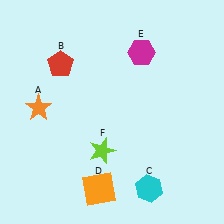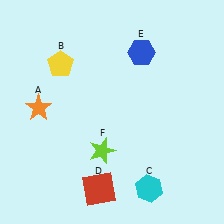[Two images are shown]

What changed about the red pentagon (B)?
In Image 1, B is red. In Image 2, it changed to yellow.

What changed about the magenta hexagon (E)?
In Image 1, E is magenta. In Image 2, it changed to blue.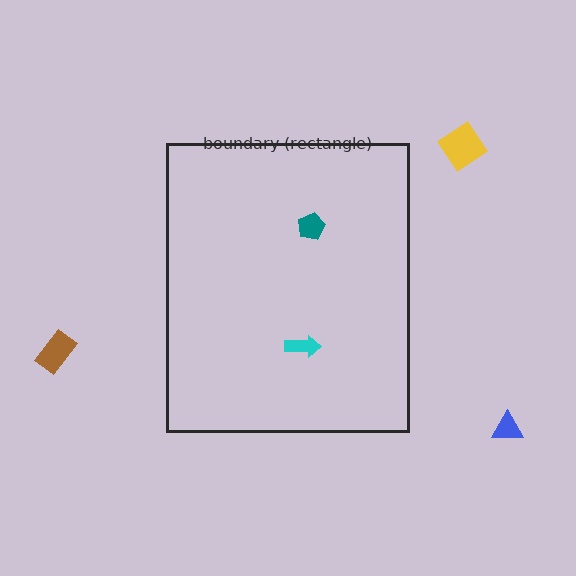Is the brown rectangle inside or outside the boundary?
Outside.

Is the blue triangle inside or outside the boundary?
Outside.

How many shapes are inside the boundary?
2 inside, 3 outside.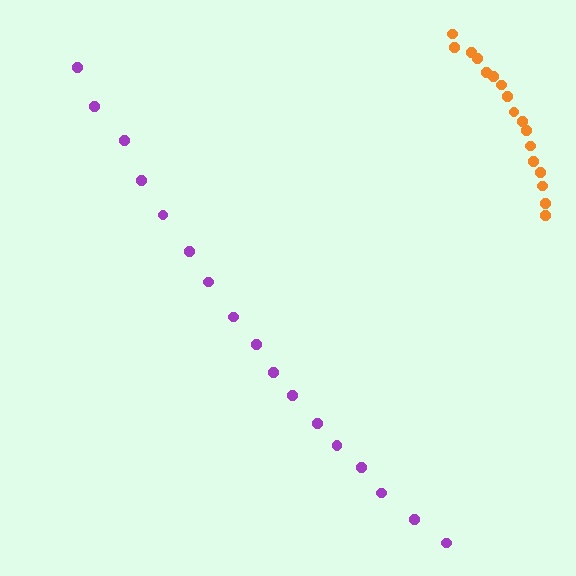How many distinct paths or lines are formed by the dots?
There are 2 distinct paths.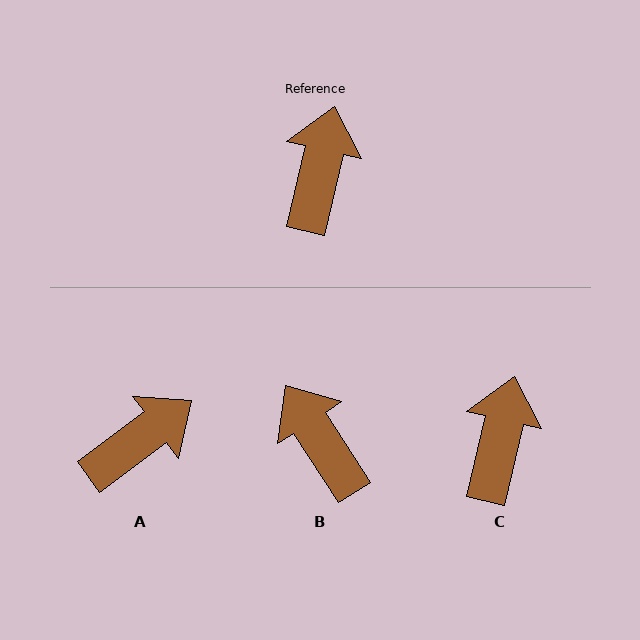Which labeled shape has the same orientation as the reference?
C.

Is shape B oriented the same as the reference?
No, it is off by about 46 degrees.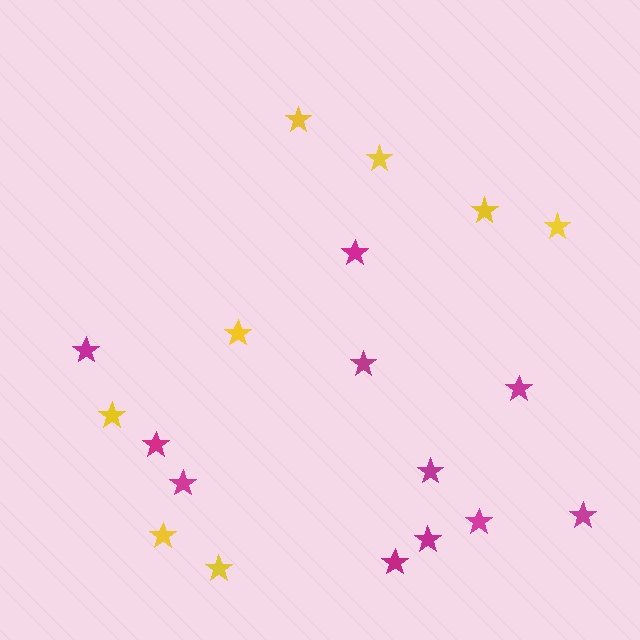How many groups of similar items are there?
There are 2 groups: one group of yellow stars (8) and one group of magenta stars (11).